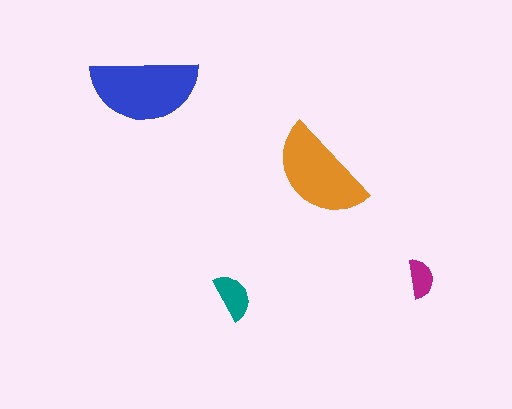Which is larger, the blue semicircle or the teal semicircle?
The blue one.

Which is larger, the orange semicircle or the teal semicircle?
The orange one.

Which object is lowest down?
The teal semicircle is bottommost.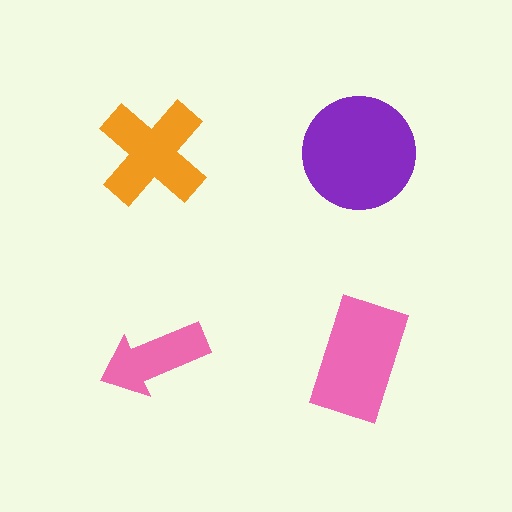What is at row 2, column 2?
A pink rectangle.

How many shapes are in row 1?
2 shapes.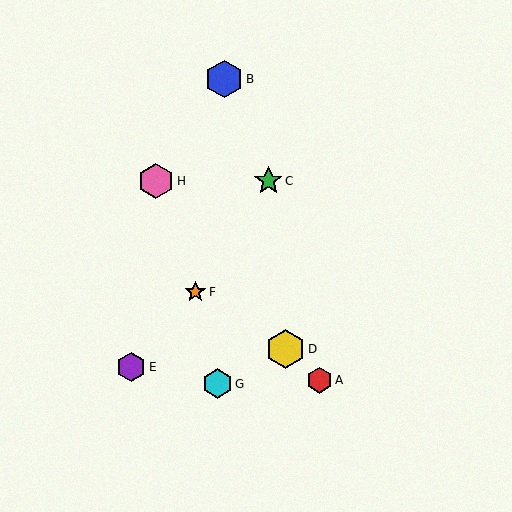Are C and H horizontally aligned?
Yes, both are at y≈181.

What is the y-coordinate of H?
Object H is at y≈181.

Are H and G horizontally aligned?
No, H is at y≈181 and G is at y≈384.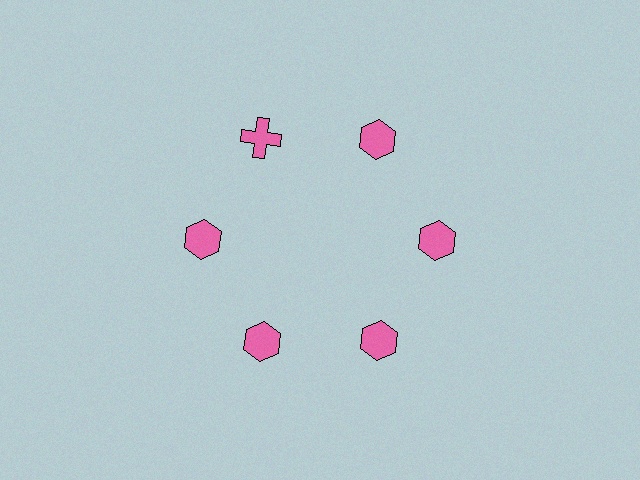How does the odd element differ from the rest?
It has a different shape: cross instead of hexagon.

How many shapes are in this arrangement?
There are 6 shapes arranged in a ring pattern.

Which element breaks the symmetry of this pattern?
The pink cross at roughly the 11 o'clock position breaks the symmetry. All other shapes are pink hexagons.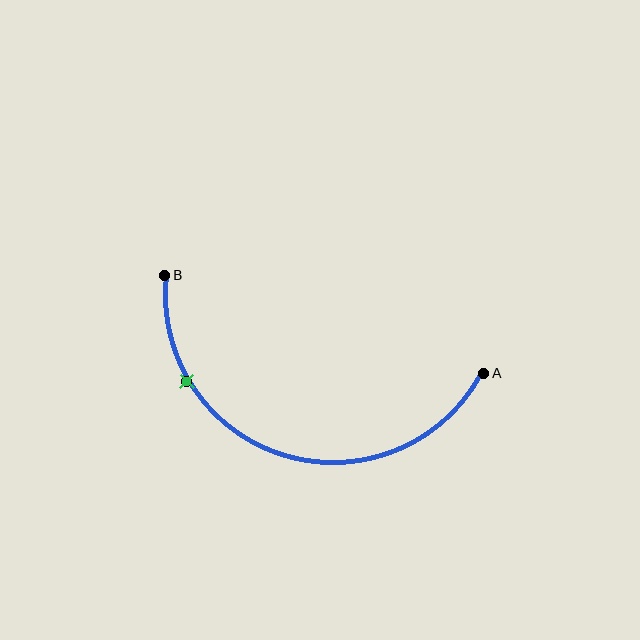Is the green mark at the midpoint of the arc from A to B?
No. The green mark lies on the arc but is closer to endpoint B. The arc midpoint would be at the point on the curve equidistant along the arc from both A and B.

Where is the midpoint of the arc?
The arc midpoint is the point on the curve farthest from the straight line joining A and B. It sits below that line.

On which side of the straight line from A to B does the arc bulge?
The arc bulges below the straight line connecting A and B.